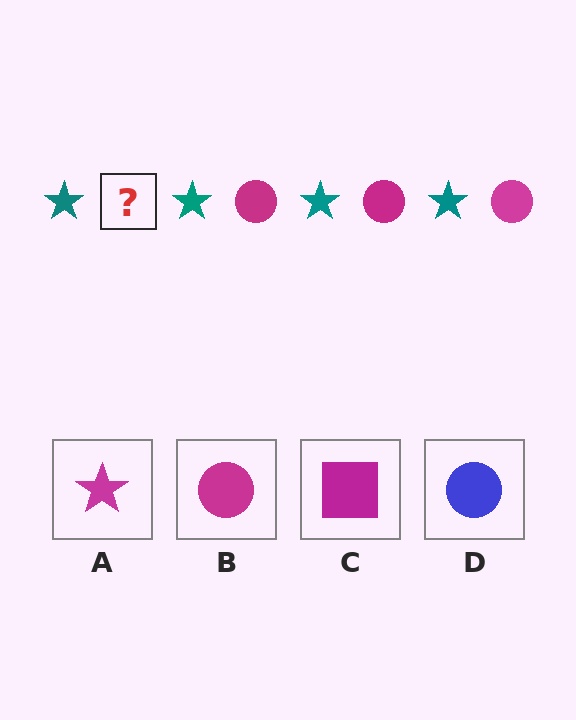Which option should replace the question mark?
Option B.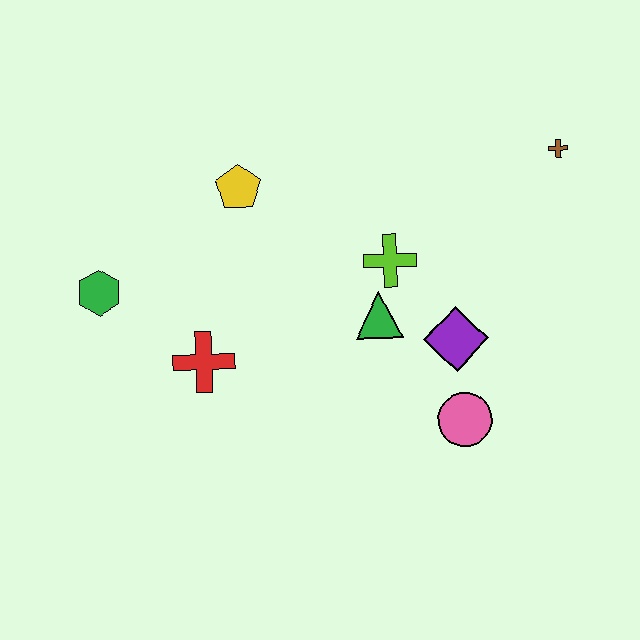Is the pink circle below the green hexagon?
Yes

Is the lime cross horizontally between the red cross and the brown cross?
Yes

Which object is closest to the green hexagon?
The red cross is closest to the green hexagon.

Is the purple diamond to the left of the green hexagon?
No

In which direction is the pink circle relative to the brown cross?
The pink circle is below the brown cross.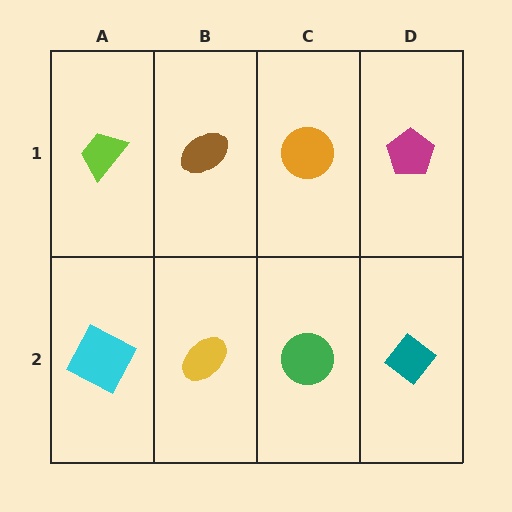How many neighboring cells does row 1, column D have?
2.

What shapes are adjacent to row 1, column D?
A teal diamond (row 2, column D), an orange circle (row 1, column C).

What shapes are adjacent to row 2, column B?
A brown ellipse (row 1, column B), a cyan square (row 2, column A), a green circle (row 2, column C).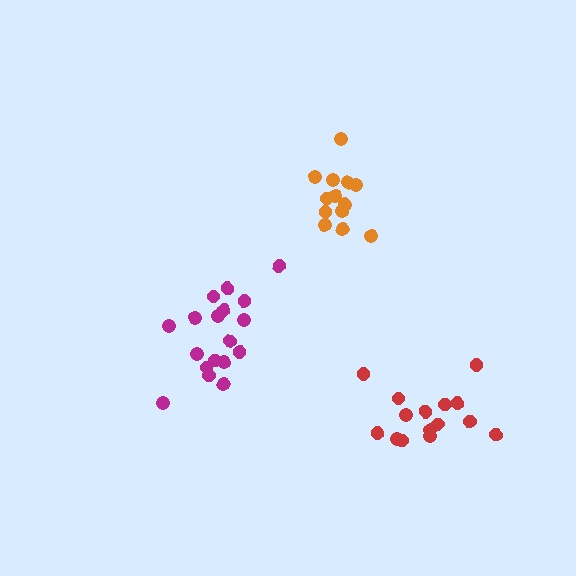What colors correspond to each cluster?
The clusters are colored: orange, magenta, red.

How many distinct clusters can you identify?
There are 3 distinct clusters.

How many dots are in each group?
Group 1: 13 dots, Group 2: 18 dots, Group 3: 15 dots (46 total).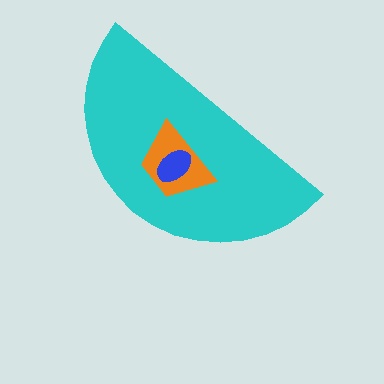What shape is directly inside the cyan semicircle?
The orange trapezoid.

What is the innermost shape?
The blue ellipse.